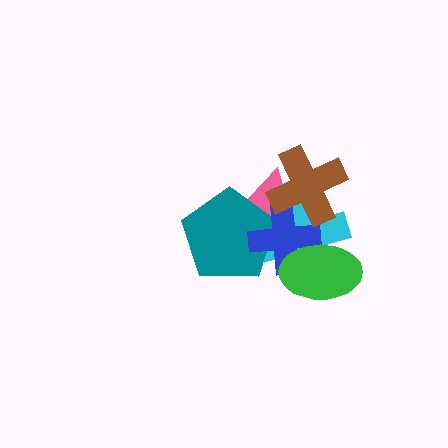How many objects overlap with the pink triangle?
4 objects overlap with the pink triangle.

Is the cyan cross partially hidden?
Yes, it is partially covered by another shape.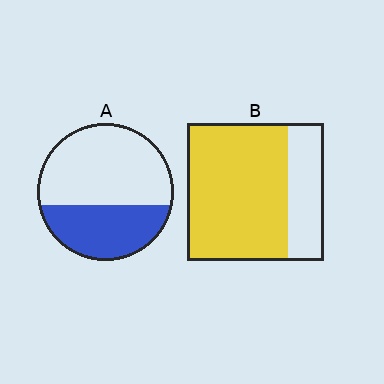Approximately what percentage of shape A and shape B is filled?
A is approximately 40% and B is approximately 75%.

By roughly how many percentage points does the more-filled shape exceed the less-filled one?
By roughly 35 percentage points (B over A).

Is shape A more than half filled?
No.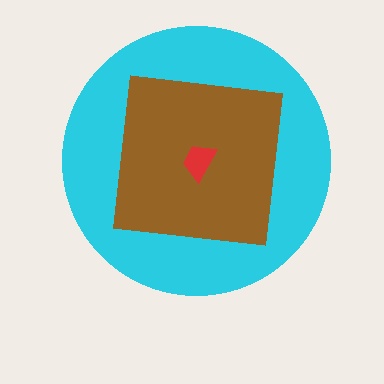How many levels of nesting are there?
3.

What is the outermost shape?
The cyan circle.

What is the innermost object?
The red trapezoid.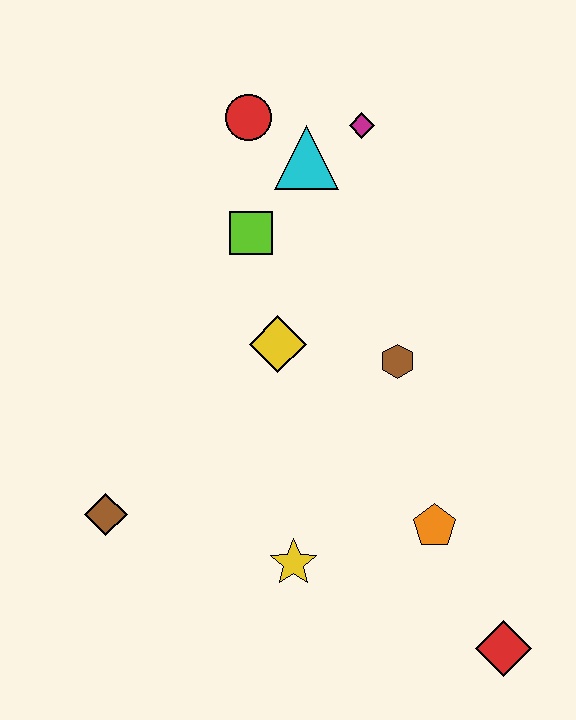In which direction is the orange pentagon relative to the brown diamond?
The orange pentagon is to the right of the brown diamond.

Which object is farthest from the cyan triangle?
The red diamond is farthest from the cyan triangle.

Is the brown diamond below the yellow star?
No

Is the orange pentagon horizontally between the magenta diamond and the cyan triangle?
No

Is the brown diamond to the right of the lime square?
No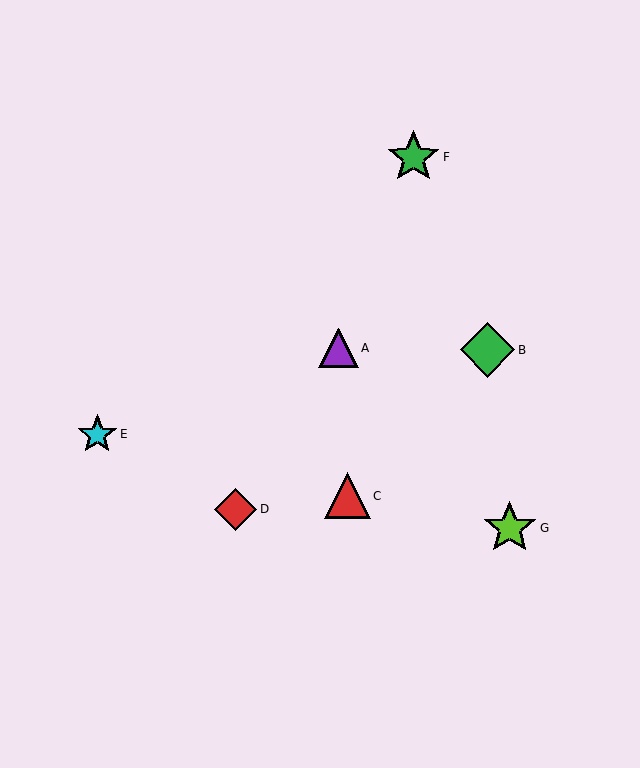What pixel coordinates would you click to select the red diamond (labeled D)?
Click at (236, 509) to select the red diamond D.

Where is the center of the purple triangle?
The center of the purple triangle is at (338, 348).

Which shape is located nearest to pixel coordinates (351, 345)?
The purple triangle (labeled A) at (338, 348) is nearest to that location.